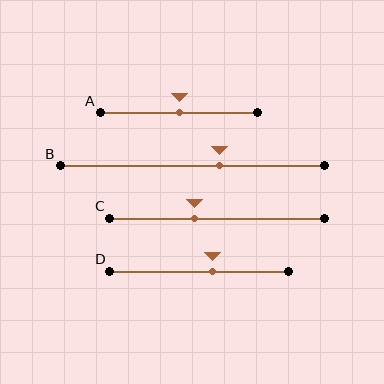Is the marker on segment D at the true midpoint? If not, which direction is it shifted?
No, the marker on segment D is shifted to the right by about 7% of the segment length.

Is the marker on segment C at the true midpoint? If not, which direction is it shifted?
No, the marker on segment C is shifted to the left by about 11% of the segment length.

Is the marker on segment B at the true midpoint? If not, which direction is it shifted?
No, the marker on segment B is shifted to the right by about 11% of the segment length.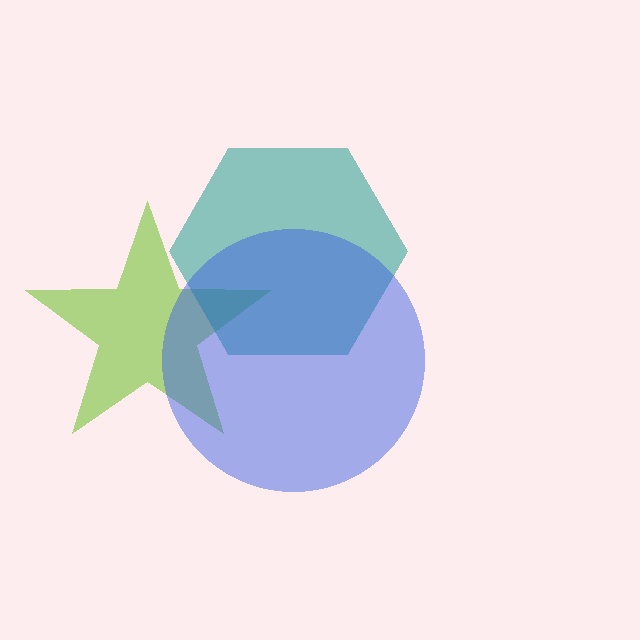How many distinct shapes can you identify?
There are 3 distinct shapes: a lime star, a teal hexagon, a blue circle.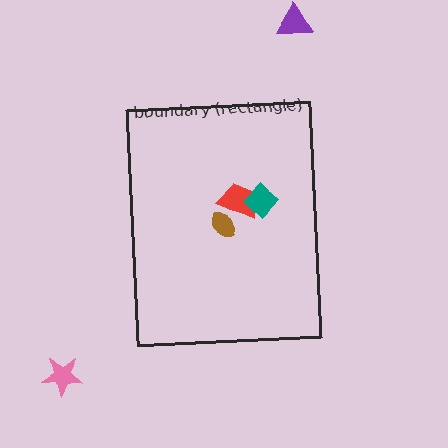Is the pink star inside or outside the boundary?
Outside.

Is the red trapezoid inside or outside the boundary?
Inside.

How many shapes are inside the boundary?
3 inside, 2 outside.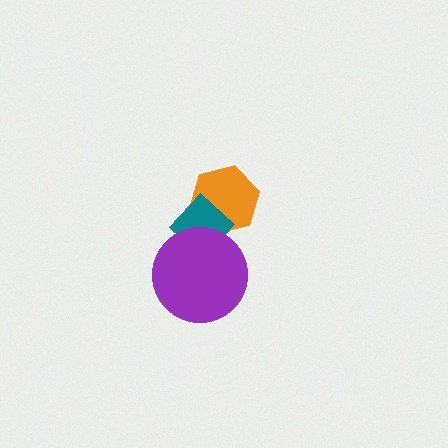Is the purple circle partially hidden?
No, no other shape covers it.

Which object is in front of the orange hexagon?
The teal diamond is in front of the orange hexagon.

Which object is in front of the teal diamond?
The purple circle is in front of the teal diamond.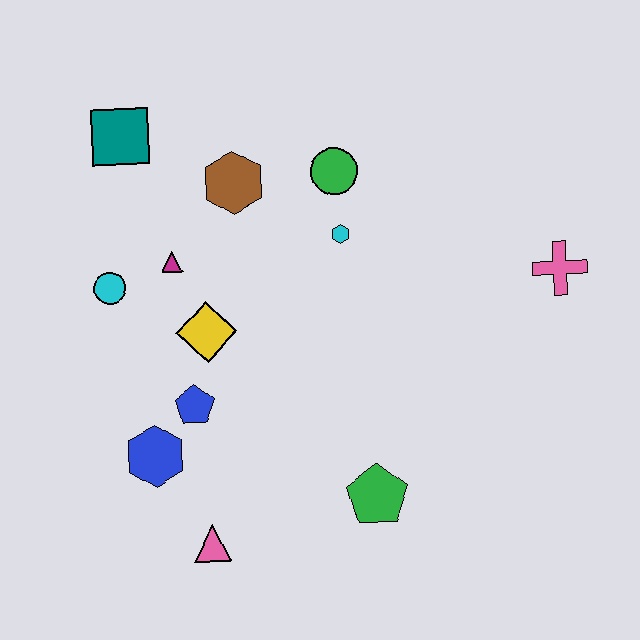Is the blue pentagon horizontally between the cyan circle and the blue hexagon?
No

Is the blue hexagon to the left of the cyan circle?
No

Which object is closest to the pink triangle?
The blue hexagon is closest to the pink triangle.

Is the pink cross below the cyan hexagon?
Yes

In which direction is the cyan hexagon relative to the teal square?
The cyan hexagon is to the right of the teal square.